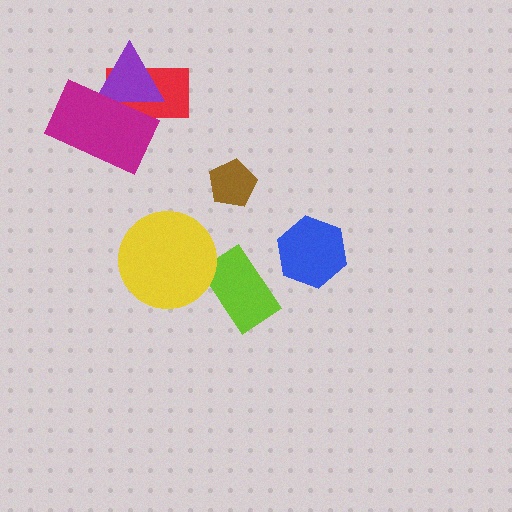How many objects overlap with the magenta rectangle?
2 objects overlap with the magenta rectangle.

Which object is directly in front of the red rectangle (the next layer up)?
The purple triangle is directly in front of the red rectangle.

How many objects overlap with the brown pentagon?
0 objects overlap with the brown pentagon.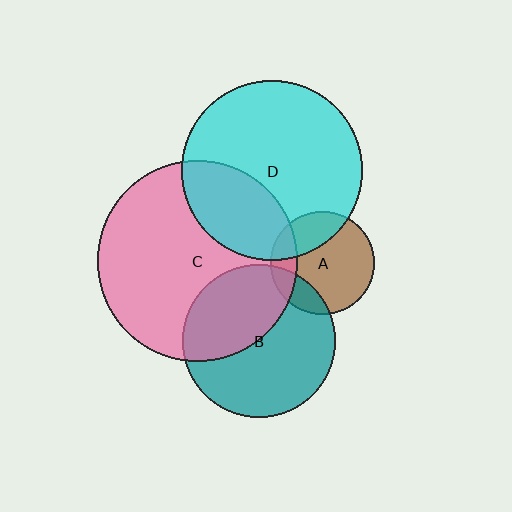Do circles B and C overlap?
Yes.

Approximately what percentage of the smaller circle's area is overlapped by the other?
Approximately 40%.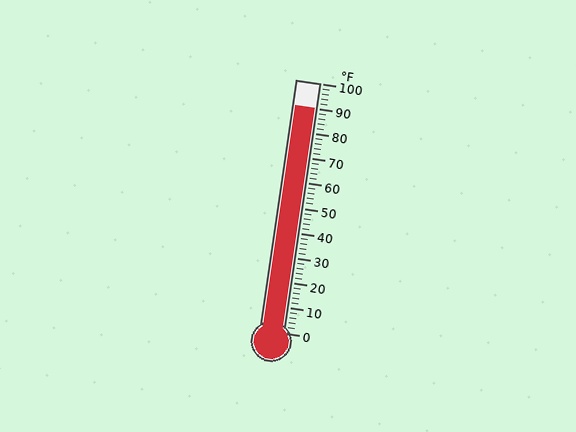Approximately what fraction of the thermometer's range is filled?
The thermometer is filled to approximately 90% of its range.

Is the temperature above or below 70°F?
The temperature is above 70°F.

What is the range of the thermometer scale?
The thermometer scale ranges from 0°F to 100°F.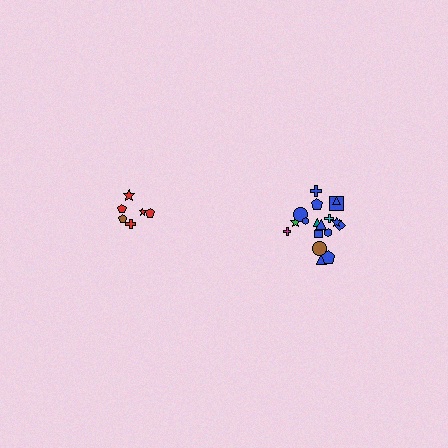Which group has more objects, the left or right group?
The right group.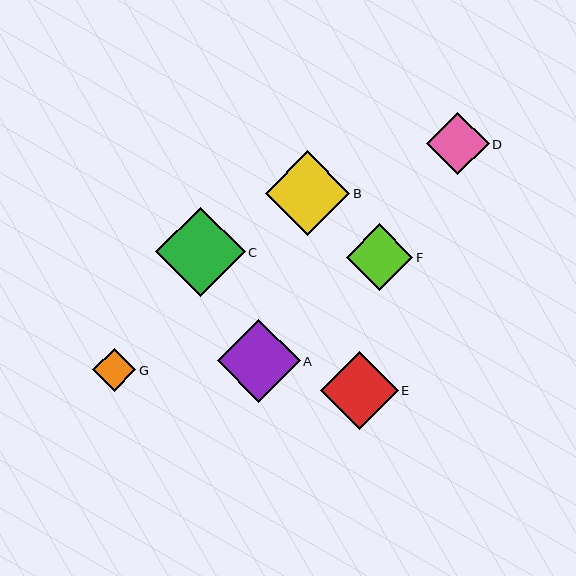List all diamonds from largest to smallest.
From largest to smallest: C, B, A, E, F, D, G.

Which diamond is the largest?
Diamond C is the largest with a size of approximately 90 pixels.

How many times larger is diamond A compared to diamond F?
Diamond A is approximately 1.2 times the size of diamond F.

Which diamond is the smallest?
Diamond G is the smallest with a size of approximately 43 pixels.